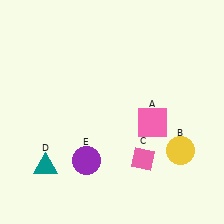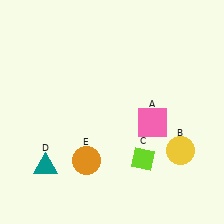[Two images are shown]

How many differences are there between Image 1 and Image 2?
There are 2 differences between the two images.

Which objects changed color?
C changed from pink to lime. E changed from purple to orange.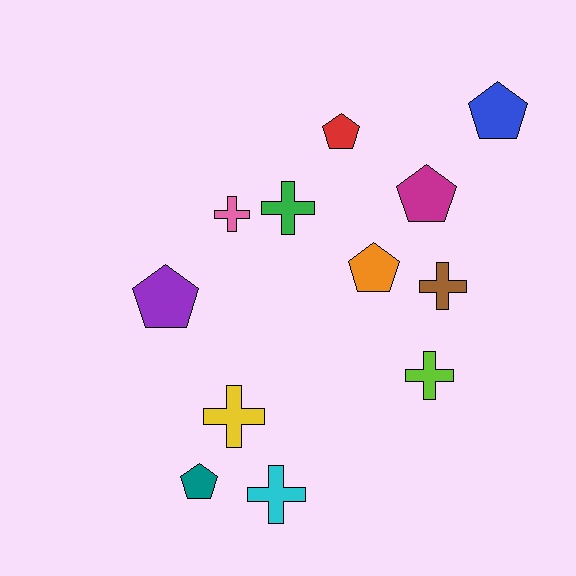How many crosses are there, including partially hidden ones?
There are 6 crosses.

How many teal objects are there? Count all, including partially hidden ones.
There is 1 teal object.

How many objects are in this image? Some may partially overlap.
There are 12 objects.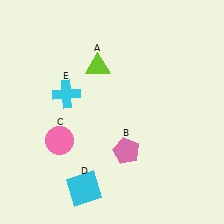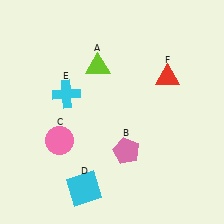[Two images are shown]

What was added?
A red triangle (F) was added in Image 2.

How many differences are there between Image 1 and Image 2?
There is 1 difference between the two images.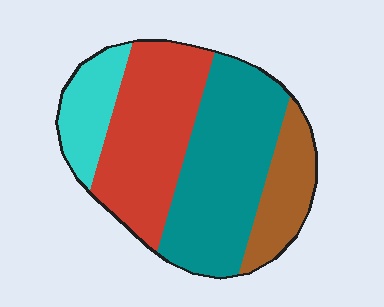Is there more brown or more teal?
Teal.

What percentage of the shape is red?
Red takes up about one third (1/3) of the shape.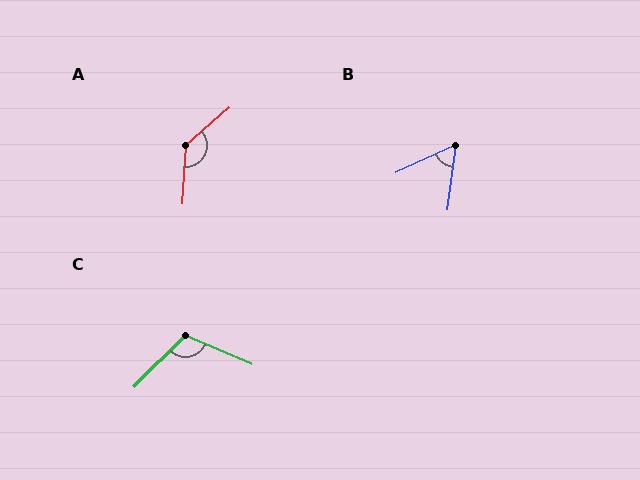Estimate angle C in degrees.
Approximately 112 degrees.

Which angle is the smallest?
B, at approximately 58 degrees.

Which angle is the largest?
A, at approximately 134 degrees.